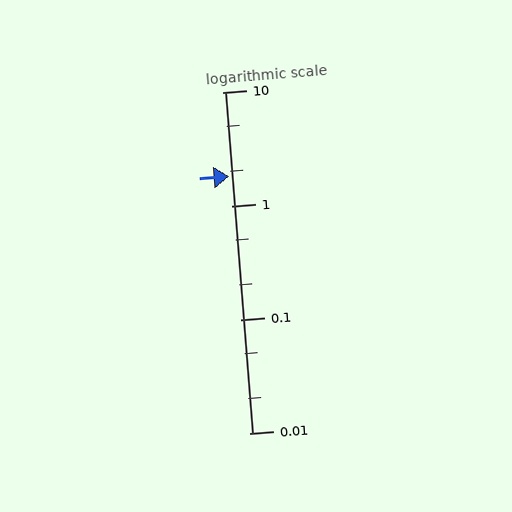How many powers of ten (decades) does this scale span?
The scale spans 3 decades, from 0.01 to 10.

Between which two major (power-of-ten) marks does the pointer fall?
The pointer is between 1 and 10.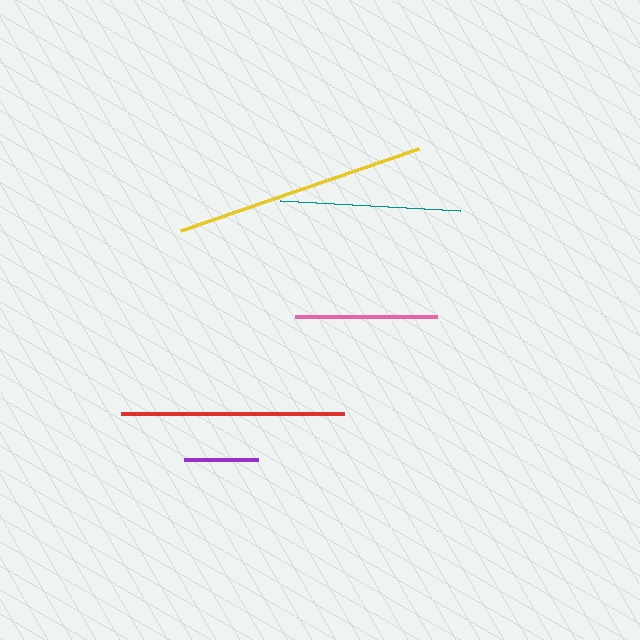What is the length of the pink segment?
The pink segment is approximately 142 pixels long.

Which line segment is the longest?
The yellow line is the longest at approximately 252 pixels.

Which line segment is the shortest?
The purple line is the shortest at approximately 74 pixels.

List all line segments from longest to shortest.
From longest to shortest: yellow, red, teal, pink, purple.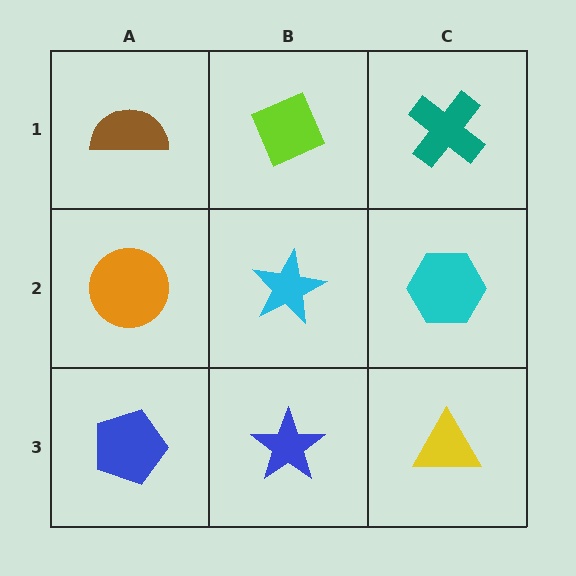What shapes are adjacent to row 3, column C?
A cyan hexagon (row 2, column C), a blue star (row 3, column B).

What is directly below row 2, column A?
A blue pentagon.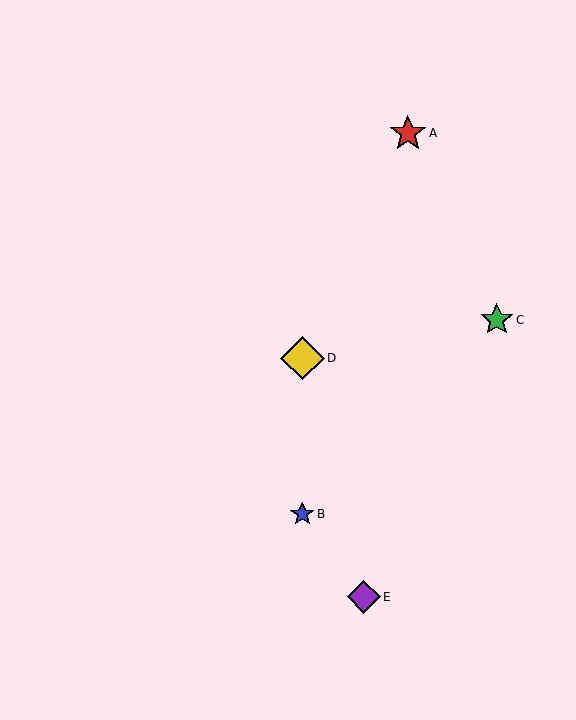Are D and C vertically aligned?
No, D is at x≈302 and C is at x≈497.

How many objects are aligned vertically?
2 objects (B, D) are aligned vertically.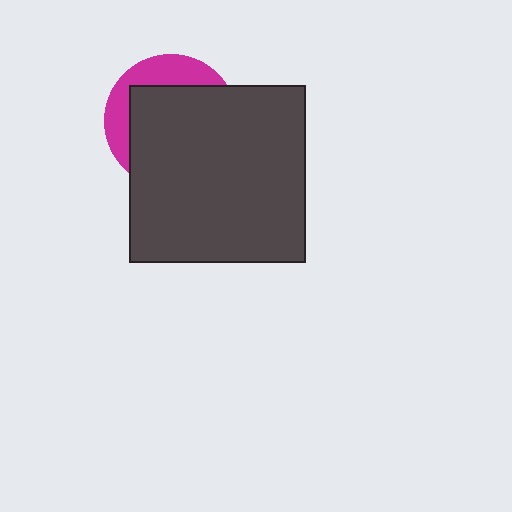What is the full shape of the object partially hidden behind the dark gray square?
The partially hidden object is a magenta circle.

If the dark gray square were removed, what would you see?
You would see the complete magenta circle.